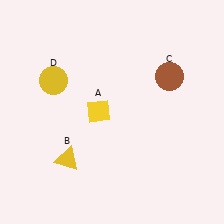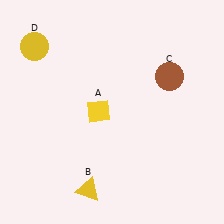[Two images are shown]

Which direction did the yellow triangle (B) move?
The yellow triangle (B) moved down.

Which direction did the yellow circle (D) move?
The yellow circle (D) moved up.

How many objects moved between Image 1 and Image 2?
2 objects moved between the two images.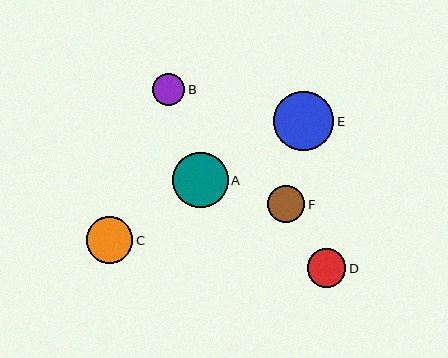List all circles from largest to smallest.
From largest to smallest: E, A, C, D, F, B.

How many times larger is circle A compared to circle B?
Circle A is approximately 1.7 times the size of circle B.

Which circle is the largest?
Circle E is the largest with a size of approximately 60 pixels.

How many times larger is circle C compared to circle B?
Circle C is approximately 1.5 times the size of circle B.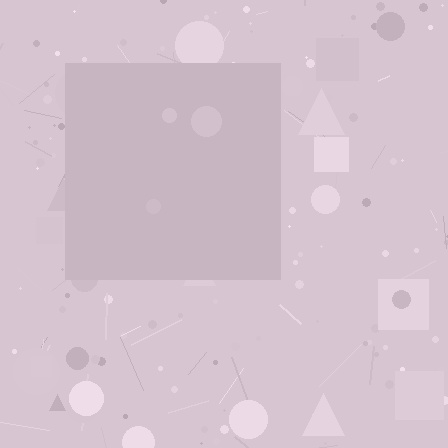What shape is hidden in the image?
A square is hidden in the image.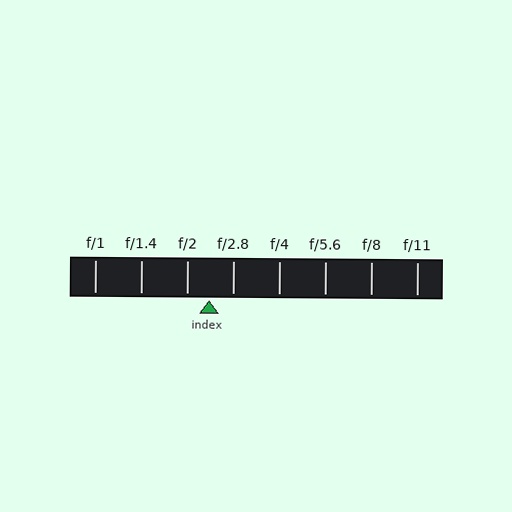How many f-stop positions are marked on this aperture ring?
There are 8 f-stop positions marked.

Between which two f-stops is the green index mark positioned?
The index mark is between f/2 and f/2.8.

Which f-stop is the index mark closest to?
The index mark is closest to f/2.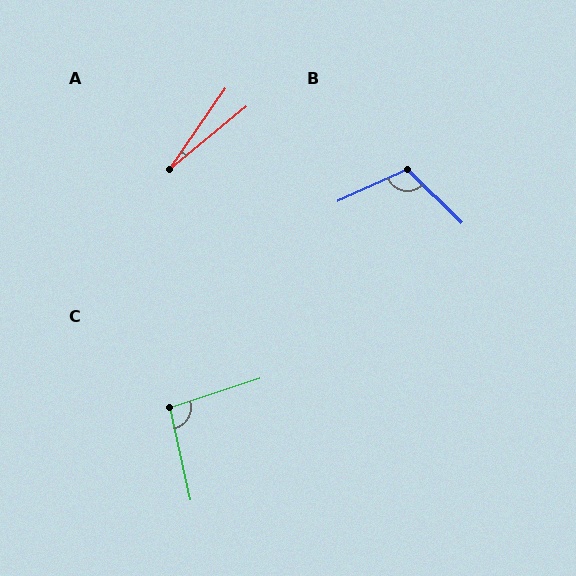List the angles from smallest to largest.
A (16°), C (95°), B (112°).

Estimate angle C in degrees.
Approximately 95 degrees.